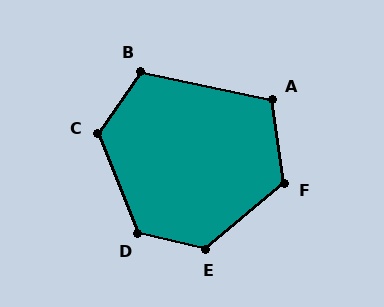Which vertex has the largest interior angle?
E, at approximately 127 degrees.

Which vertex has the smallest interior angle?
A, at approximately 110 degrees.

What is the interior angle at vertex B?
Approximately 113 degrees (obtuse).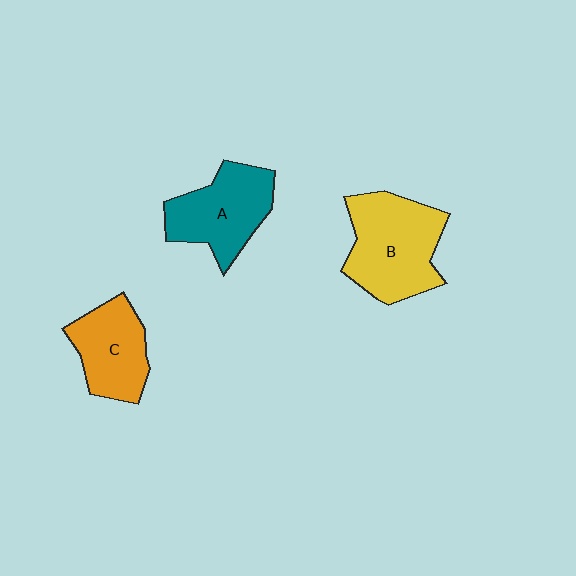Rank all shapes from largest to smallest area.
From largest to smallest: B (yellow), A (teal), C (orange).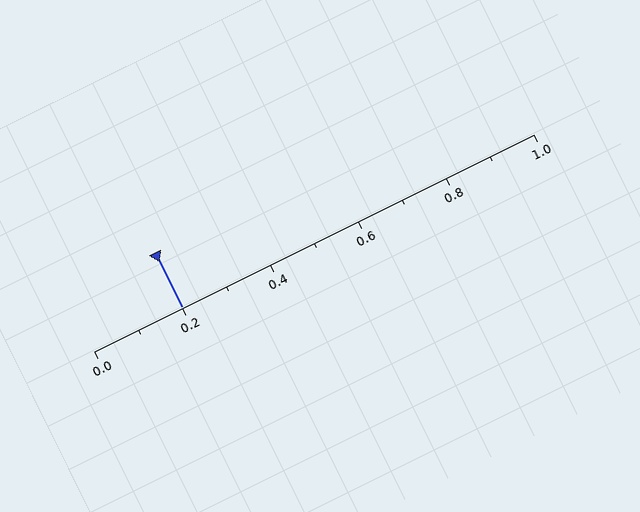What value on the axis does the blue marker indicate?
The marker indicates approximately 0.2.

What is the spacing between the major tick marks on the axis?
The major ticks are spaced 0.2 apart.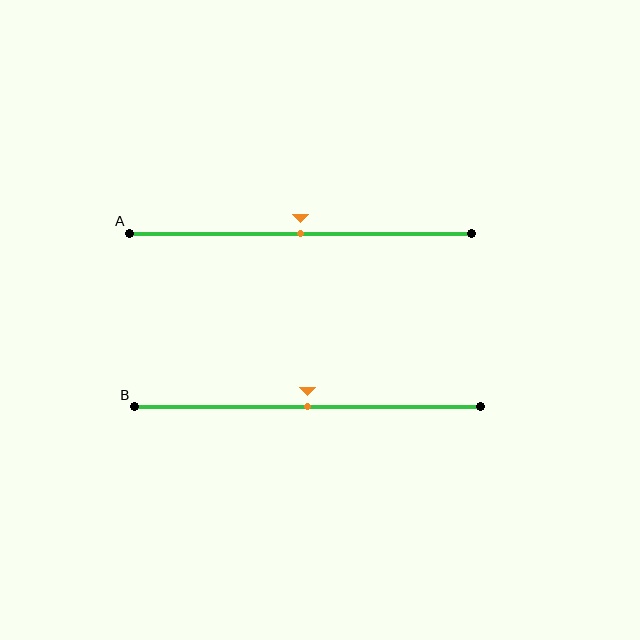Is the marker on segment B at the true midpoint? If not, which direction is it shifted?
Yes, the marker on segment B is at the true midpoint.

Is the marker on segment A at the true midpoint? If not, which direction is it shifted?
Yes, the marker on segment A is at the true midpoint.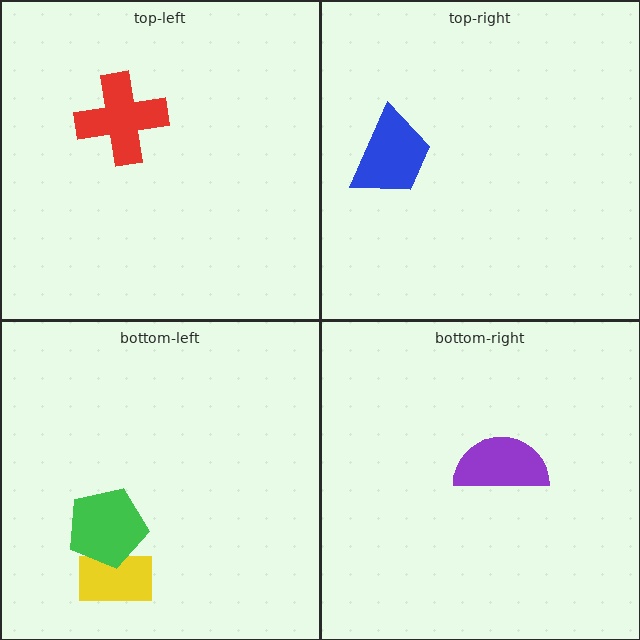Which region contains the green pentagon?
The bottom-left region.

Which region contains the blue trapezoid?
The top-right region.